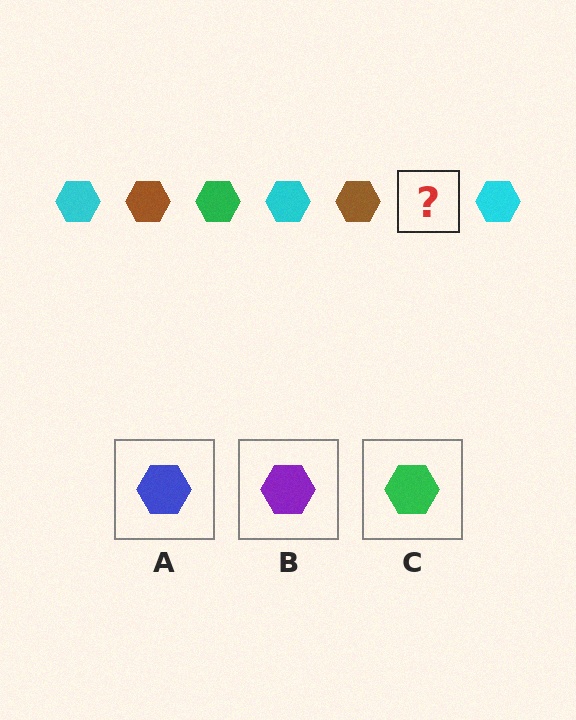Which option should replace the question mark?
Option C.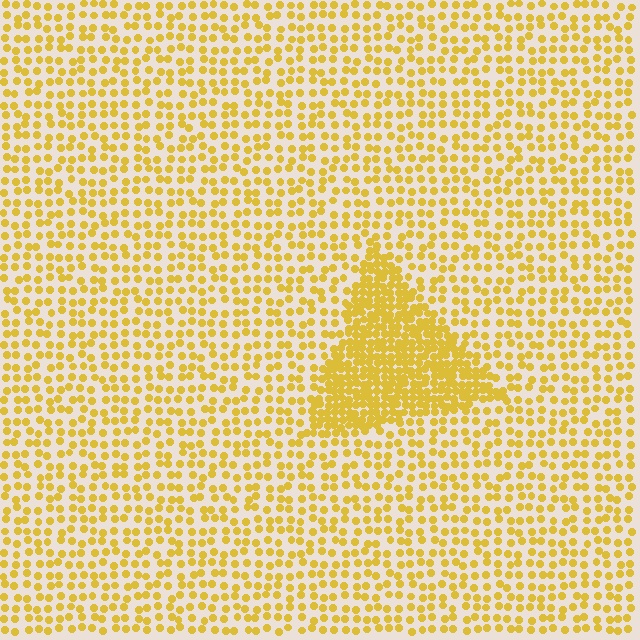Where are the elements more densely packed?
The elements are more densely packed inside the triangle boundary.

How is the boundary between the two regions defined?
The boundary is defined by a change in element density (approximately 2.4x ratio). All elements are the same color, size, and shape.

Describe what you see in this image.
The image contains small yellow elements arranged at two different densities. A triangle-shaped region is visible where the elements are more densely packed than the surrounding area.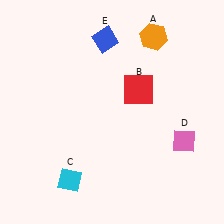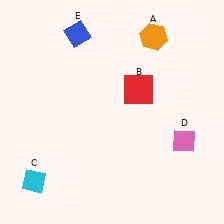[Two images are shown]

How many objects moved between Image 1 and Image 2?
2 objects moved between the two images.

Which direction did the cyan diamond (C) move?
The cyan diamond (C) moved left.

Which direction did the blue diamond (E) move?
The blue diamond (E) moved left.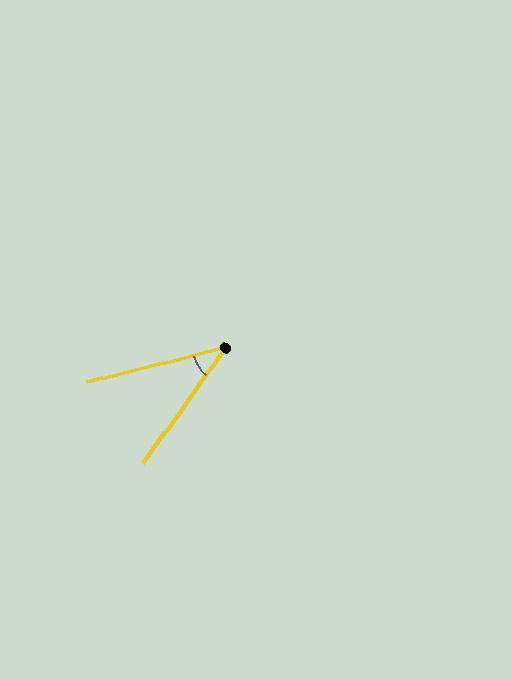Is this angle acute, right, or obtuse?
It is acute.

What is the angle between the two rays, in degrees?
Approximately 40 degrees.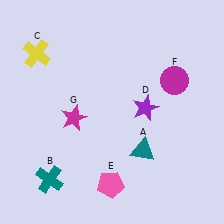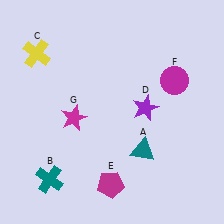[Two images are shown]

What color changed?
The pentagon (E) changed from pink in Image 1 to magenta in Image 2.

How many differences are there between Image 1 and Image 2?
There is 1 difference between the two images.